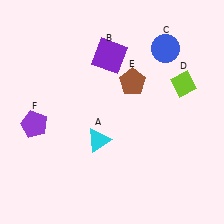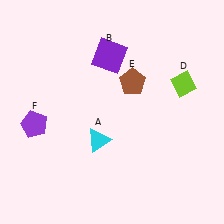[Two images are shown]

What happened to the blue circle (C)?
The blue circle (C) was removed in Image 2. It was in the top-right area of Image 1.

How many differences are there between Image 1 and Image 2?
There is 1 difference between the two images.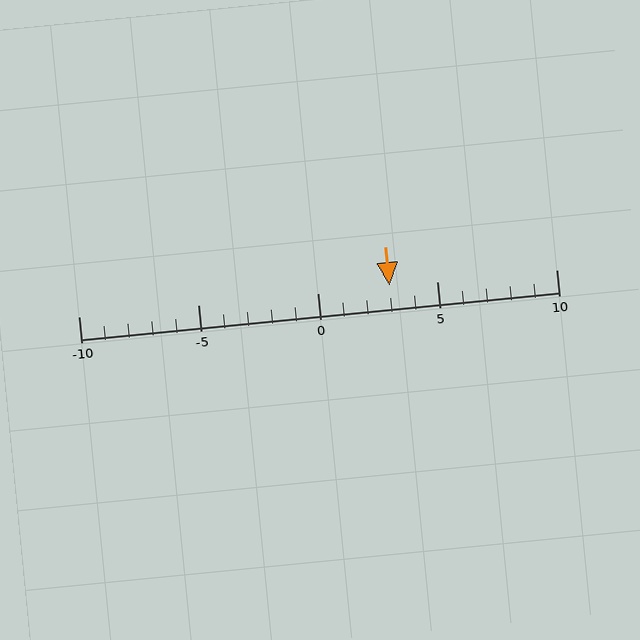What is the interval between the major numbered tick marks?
The major tick marks are spaced 5 units apart.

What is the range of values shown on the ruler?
The ruler shows values from -10 to 10.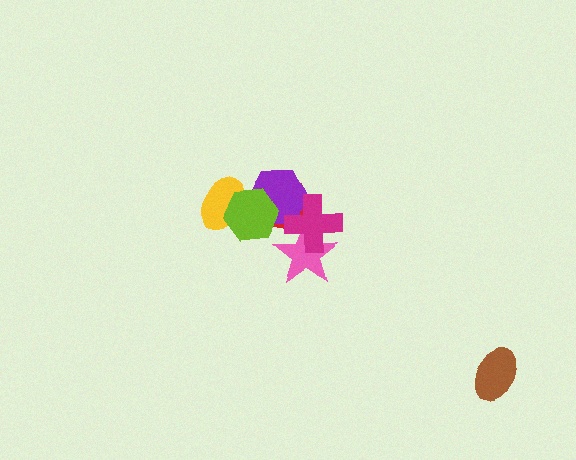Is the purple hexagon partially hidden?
Yes, it is partially covered by another shape.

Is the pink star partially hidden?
Yes, it is partially covered by another shape.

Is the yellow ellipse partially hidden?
Yes, it is partially covered by another shape.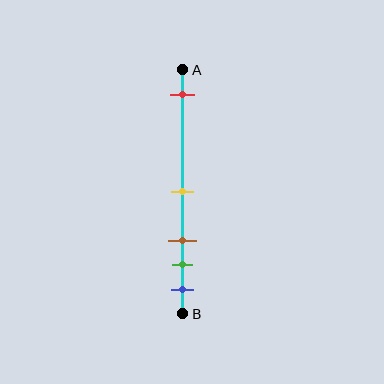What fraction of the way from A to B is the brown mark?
The brown mark is approximately 70% (0.7) of the way from A to B.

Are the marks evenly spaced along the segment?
No, the marks are not evenly spaced.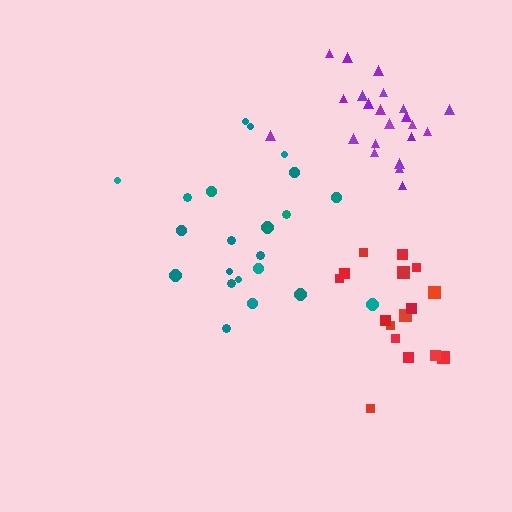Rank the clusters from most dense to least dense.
purple, red, teal.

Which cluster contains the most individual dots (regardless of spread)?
Teal (22).